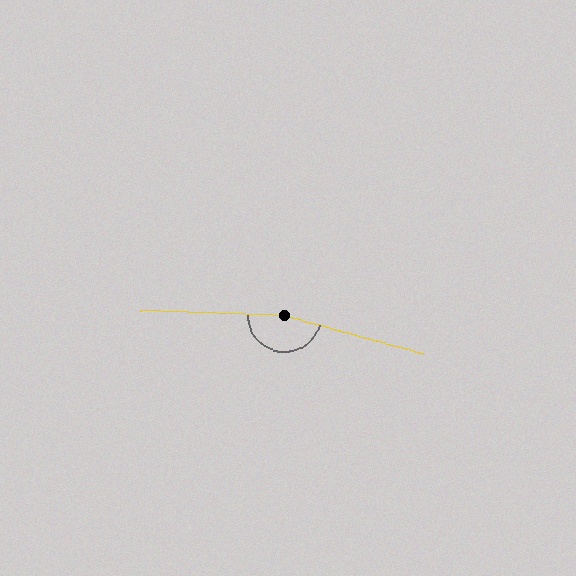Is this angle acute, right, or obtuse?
It is obtuse.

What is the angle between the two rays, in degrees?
Approximately 166 degrees.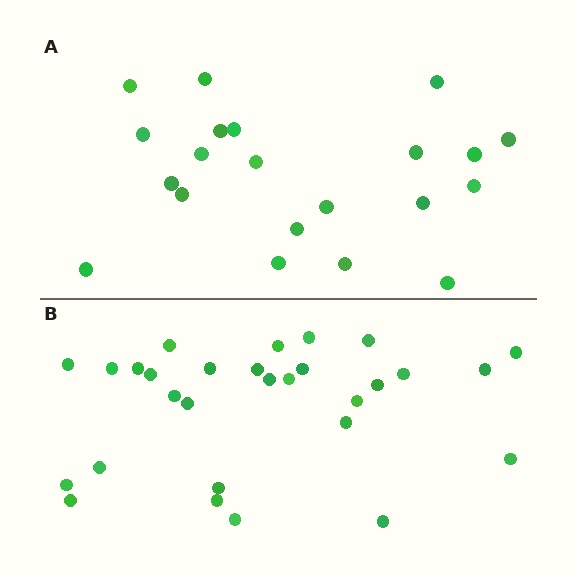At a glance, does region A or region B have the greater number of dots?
Region B (the bottom region) has more dots.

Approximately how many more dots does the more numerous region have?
Region B has roughly 8 or so more dots than region A.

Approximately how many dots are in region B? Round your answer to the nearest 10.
About 30 dots. (The exact count is 29, which rounds to 30.)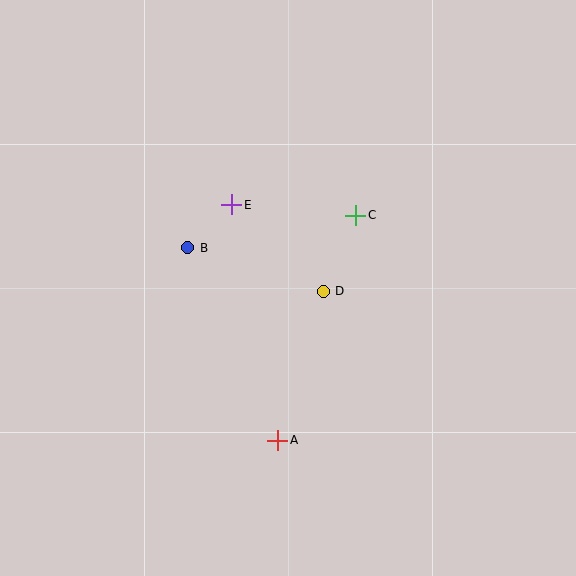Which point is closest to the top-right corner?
Point C is closest to the top-right corner.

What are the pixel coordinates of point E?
Point E is at (232, 205).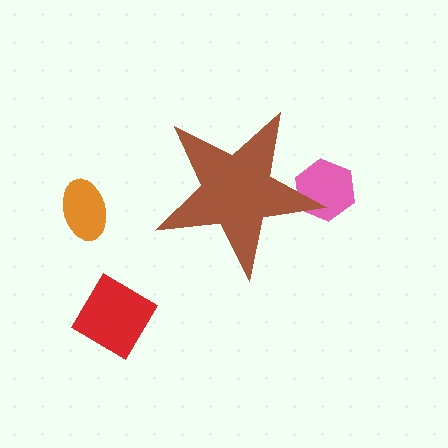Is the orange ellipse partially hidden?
No, the orange ellipse is fully visible.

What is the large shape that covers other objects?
A brown star.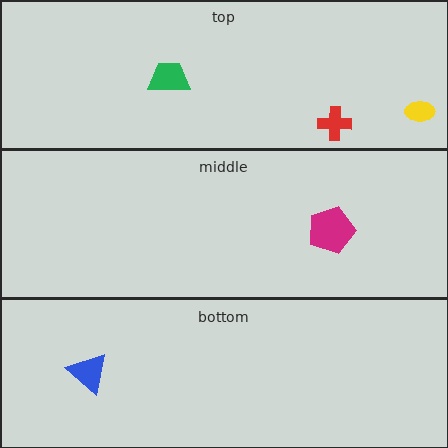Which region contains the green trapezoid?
The top region.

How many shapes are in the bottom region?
1.